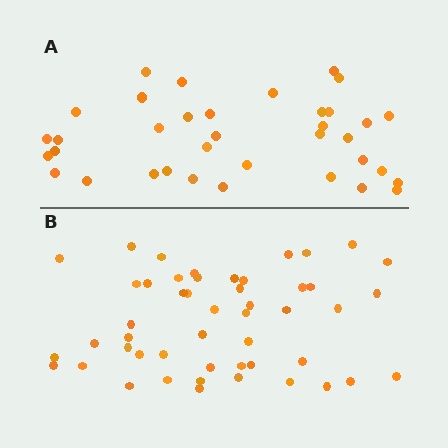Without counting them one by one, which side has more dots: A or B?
Region B (the bottom region) has more dots.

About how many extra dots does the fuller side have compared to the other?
Region B has approximately 15 more dots than region A.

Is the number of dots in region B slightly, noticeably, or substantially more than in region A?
Region B has noticeably more, but not dramatically so. The ratio is roughly 1.4 to 1.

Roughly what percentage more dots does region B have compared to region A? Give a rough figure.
About 35% more.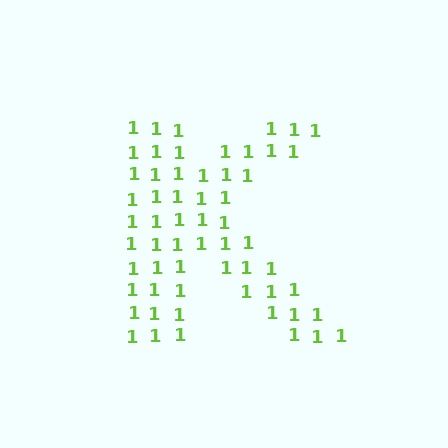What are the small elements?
The small elements are digit 1's.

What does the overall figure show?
The overall figure shows the letter K.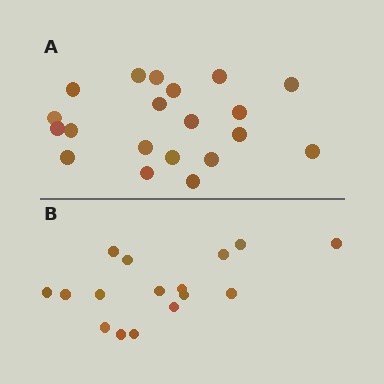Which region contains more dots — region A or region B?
Region A (the top region) has more dots.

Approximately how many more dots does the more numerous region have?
Region A has about 4 more dots than region B.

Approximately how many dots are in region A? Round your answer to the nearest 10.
About 20 dots.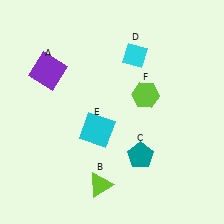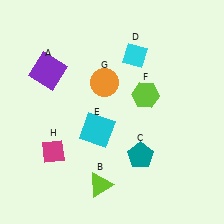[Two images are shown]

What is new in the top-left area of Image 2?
An orange circle (G) was added in the top-left area of Image 2.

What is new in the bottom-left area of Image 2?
A magenta diamond (H) was added in the bottom-left area of Image 2.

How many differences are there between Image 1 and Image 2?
There are 2 differences between the two images.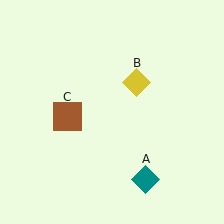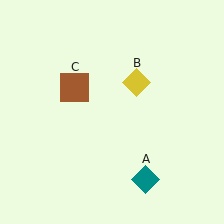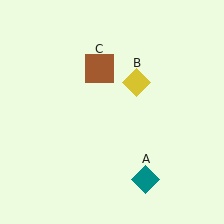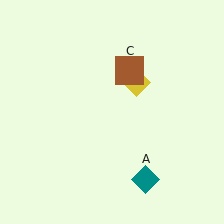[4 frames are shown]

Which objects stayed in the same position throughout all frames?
Teal diamond (object A) and yellow diamond (object B) remained stationary.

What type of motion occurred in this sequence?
The brown square (object C) rotated clockwise around the center of the scene.